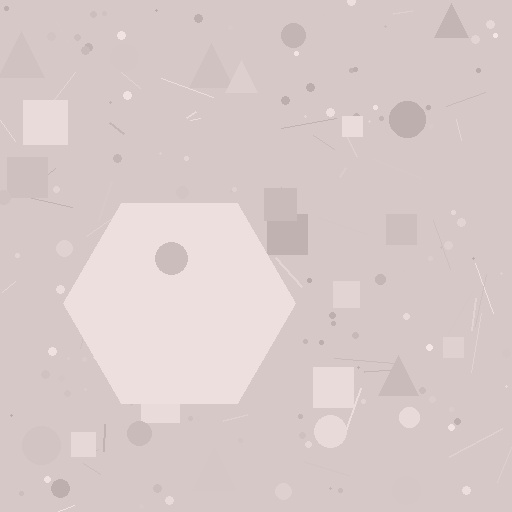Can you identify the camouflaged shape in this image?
The camouflaged shape is a hexagon.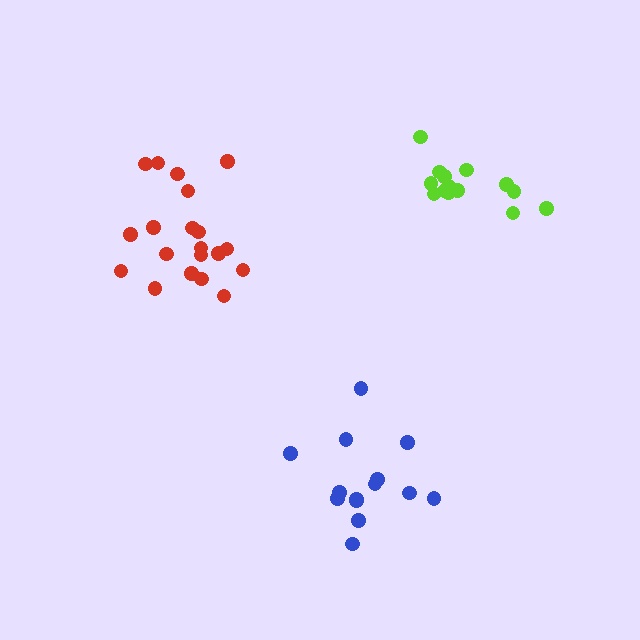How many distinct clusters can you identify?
There are 3 distinct clusters.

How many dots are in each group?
Group 1: 20 dots, Group 2: 14 dots, Group 3: 15 dots (49 total).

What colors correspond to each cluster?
The clusters are colored: red, blue, lime.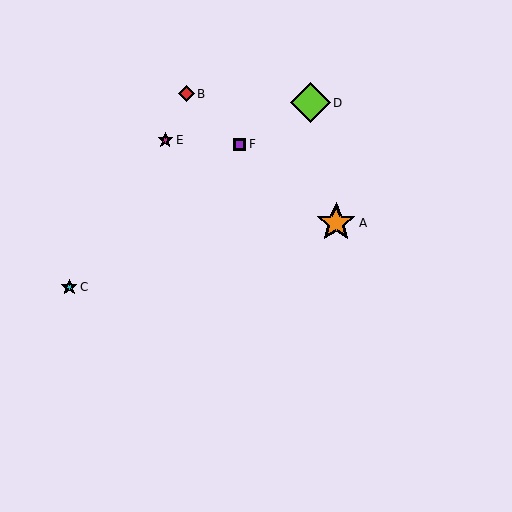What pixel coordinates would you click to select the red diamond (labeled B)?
Click at (187, 94) to select the red diamond B.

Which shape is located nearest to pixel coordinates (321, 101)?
The lime diamond (labeled D) at (310, 103) is nearest to that location.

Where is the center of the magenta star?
The center of the magenta star is at (165, 140).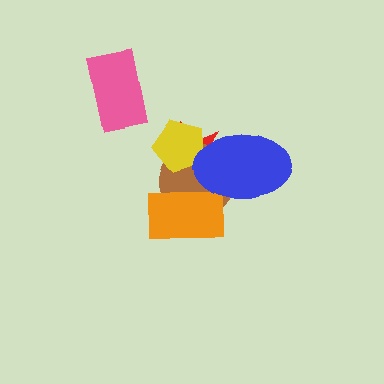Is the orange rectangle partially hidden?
Yes, it is partially covered by another shape.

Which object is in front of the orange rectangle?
The blue ellipse is in front of the orange rectangle.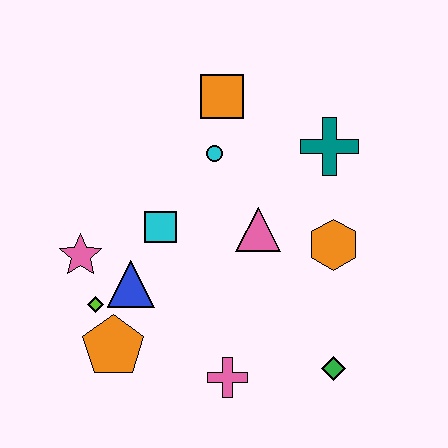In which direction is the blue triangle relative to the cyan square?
The blue triangle is below the cyan square.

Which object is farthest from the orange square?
The green diamond is farthest from the orange square.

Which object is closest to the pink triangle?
The orange hexagon is closest to the pink triangle.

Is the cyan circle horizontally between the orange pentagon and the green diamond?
Yes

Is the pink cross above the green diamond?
No